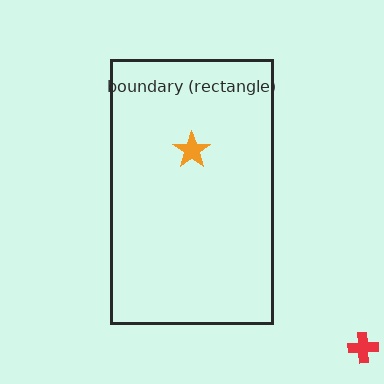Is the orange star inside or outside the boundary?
Inside.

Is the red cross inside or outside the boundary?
Outside.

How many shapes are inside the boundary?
1 inside, 1 outside.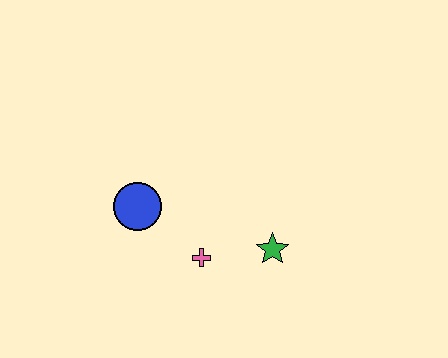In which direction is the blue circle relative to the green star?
The blue circle is to the left of the green star.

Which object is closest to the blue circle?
The pink cross is closest to the blue circle.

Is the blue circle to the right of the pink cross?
No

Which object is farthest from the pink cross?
The blue circle is farthest from the pink cross.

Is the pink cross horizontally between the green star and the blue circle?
Yes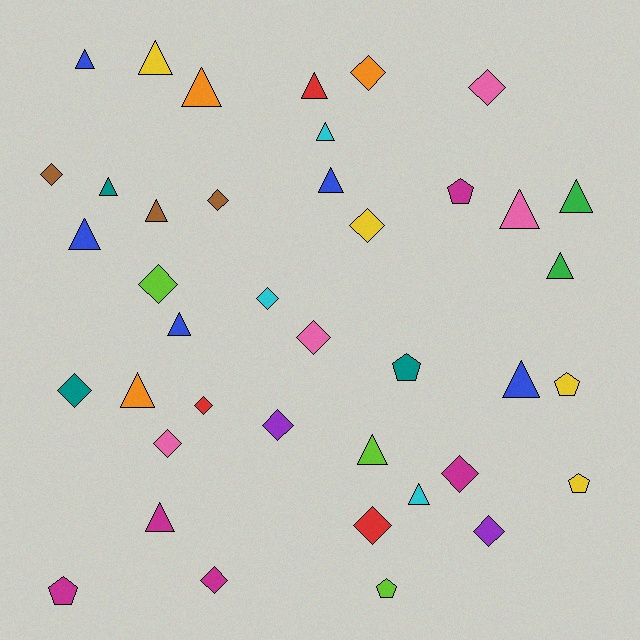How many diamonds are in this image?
There are 16 diamonds.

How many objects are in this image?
There are 40 objects.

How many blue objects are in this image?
There are 5 blue objects.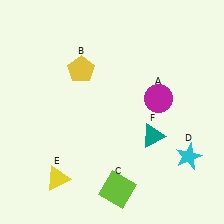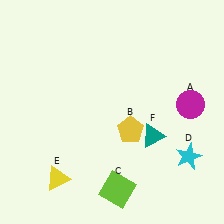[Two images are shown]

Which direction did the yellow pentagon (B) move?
The yellow pentagon (B) moved down.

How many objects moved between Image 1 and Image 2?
2 objects moved between the two images.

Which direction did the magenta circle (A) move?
The magenta circle (A) moved right.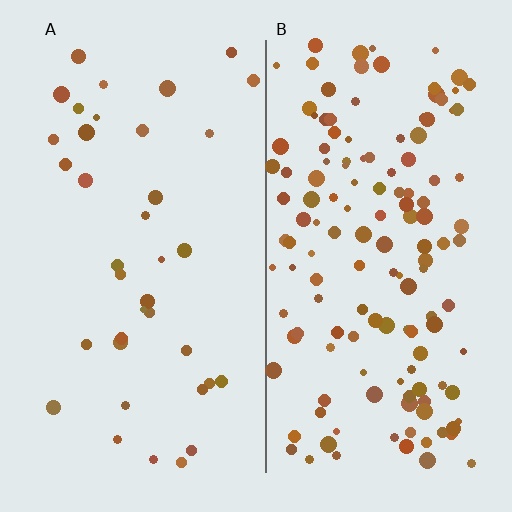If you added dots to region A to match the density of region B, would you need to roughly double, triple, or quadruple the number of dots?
Approximately quadruple.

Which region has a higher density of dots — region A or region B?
B (the right).